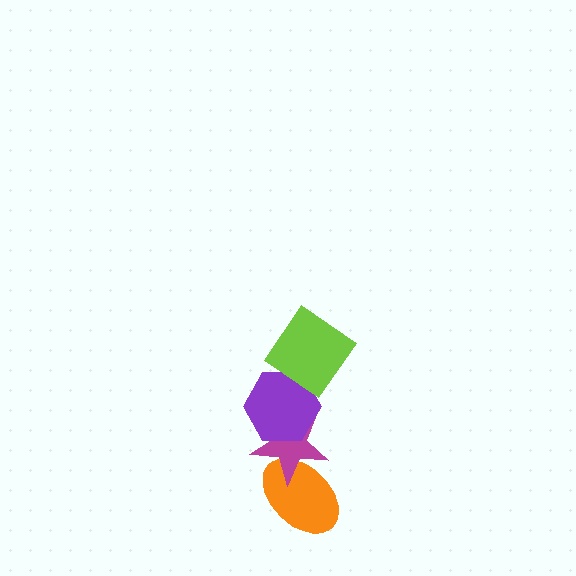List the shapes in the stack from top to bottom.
From top to bottom: the lime diamond, the purple hexagon, the magenta star, the orange ellipse.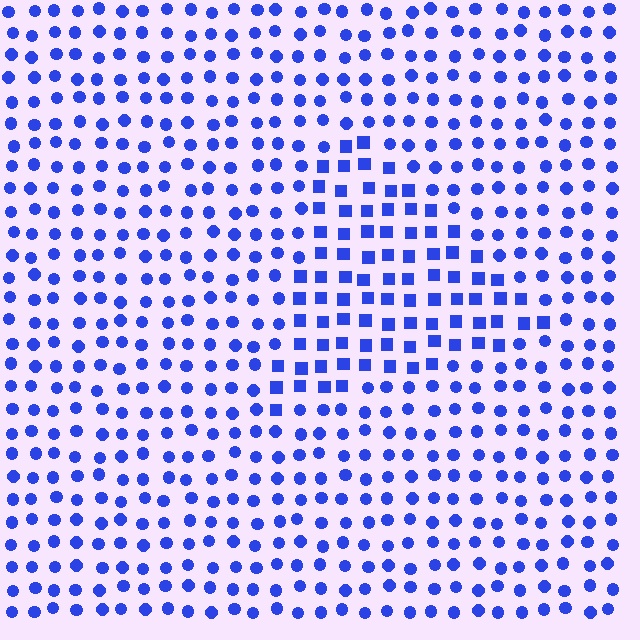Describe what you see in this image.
The image is filled with small blue elements arranged in a uniform grid. A triangle-shaped region contains squares, while the surrounding area contains circles. The boundary is defined purely by the change in element shape.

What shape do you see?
I see a triangle.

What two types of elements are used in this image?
The image uses squares inside the triangle region and circles outside it.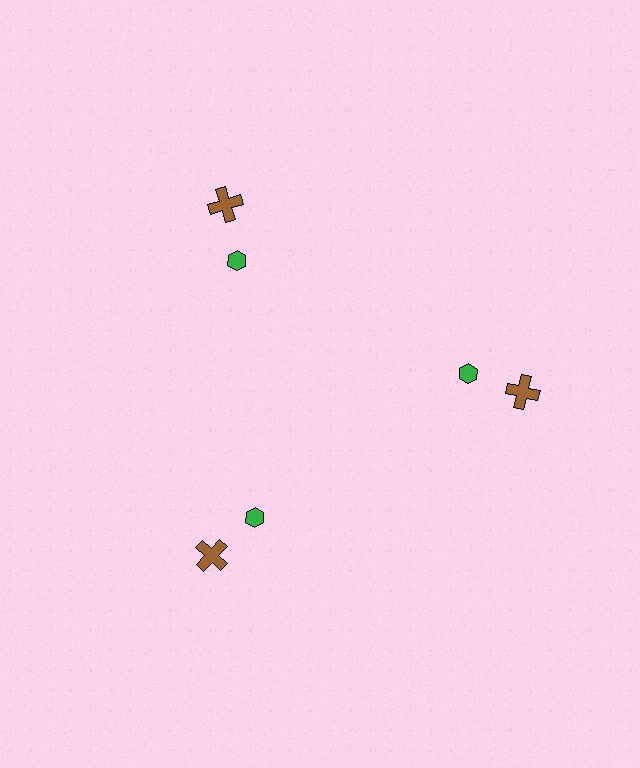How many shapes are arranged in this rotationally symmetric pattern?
There are 6 shapes, arranged in 3 groups of 2.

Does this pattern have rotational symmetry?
Yes, this pattern has 3-fold rotational symmetry. It looks the same after rotating 120 degrees around the center.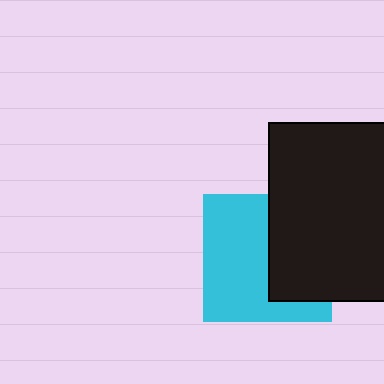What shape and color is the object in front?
The object in front is a black rectangle.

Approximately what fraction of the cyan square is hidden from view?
Roughly 42% of the cyan square is hidden behind the black rectangle.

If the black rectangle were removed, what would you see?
You would see the complete cyan square.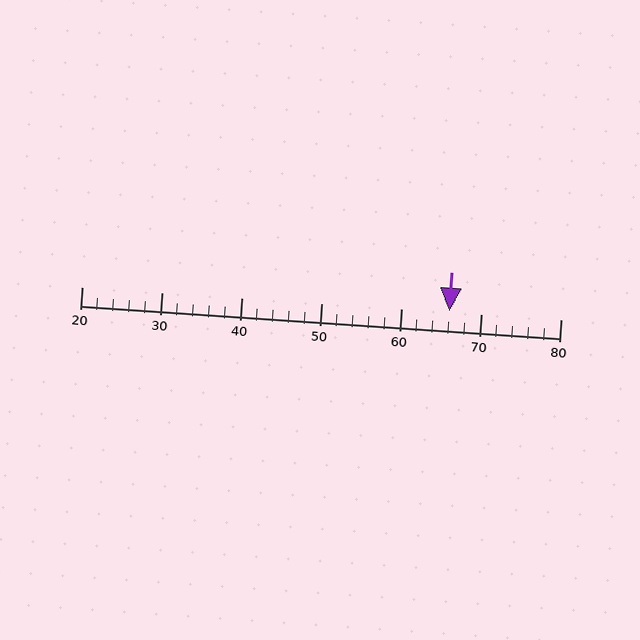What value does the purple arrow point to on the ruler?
The purple arrow points to approximately 66.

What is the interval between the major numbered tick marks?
The major tick marks are spaced 10 units apart.